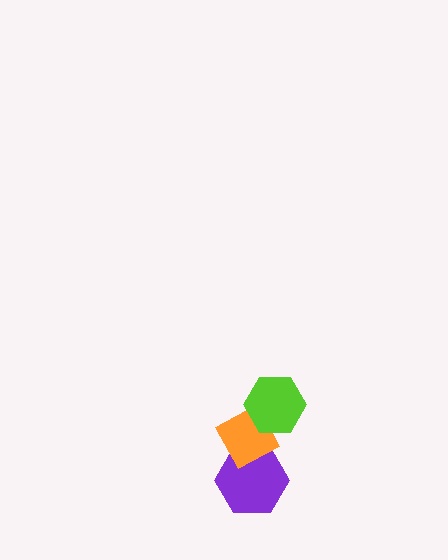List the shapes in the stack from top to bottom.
From top to bottom: the lime hexagon, the orange diamond, the purple hexagon.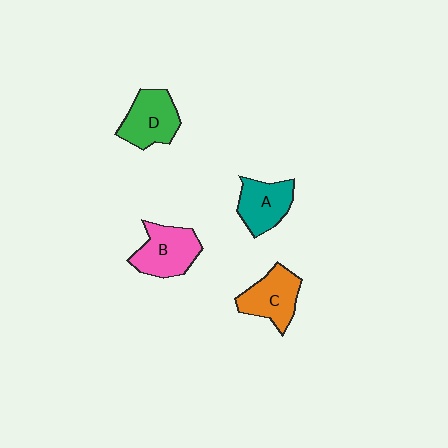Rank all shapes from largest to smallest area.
From largest to smallest: B (pink), D (green), C (orange), A (teal).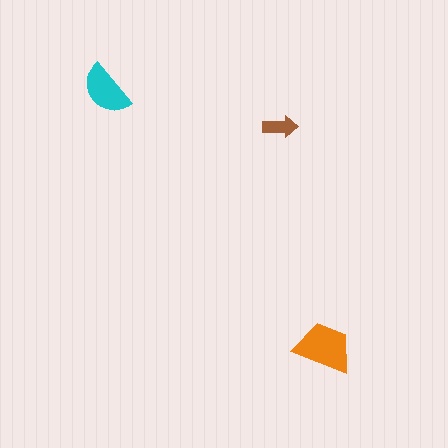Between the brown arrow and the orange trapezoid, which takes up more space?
The orange trapezoid.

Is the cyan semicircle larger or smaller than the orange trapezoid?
Smaller.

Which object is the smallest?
The brown arrow.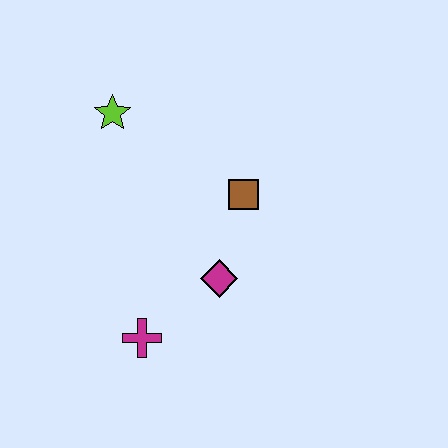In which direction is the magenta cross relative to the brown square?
The magenta cross is below the brown square.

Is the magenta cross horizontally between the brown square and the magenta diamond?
No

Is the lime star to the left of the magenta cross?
Yes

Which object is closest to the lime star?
The brown square is closest to the lime star.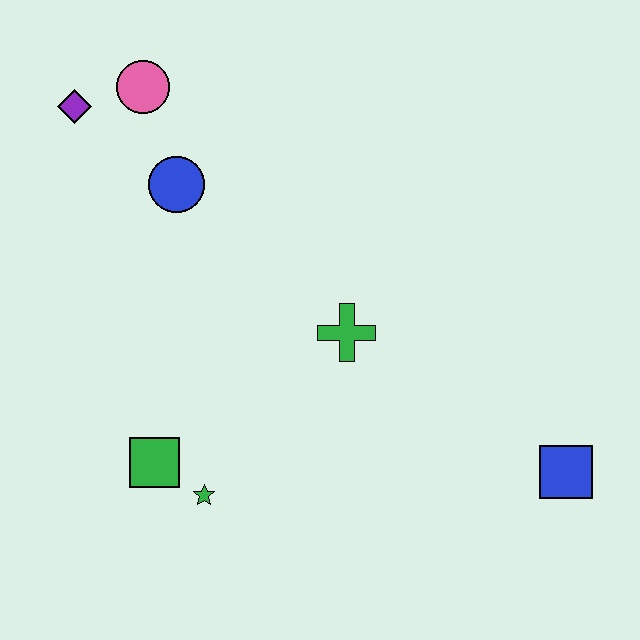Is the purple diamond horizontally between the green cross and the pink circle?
No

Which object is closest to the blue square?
The green cross is closest to the blue square.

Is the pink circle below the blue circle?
No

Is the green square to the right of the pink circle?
Yes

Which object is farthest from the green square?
The blue square is farthest from the green square.